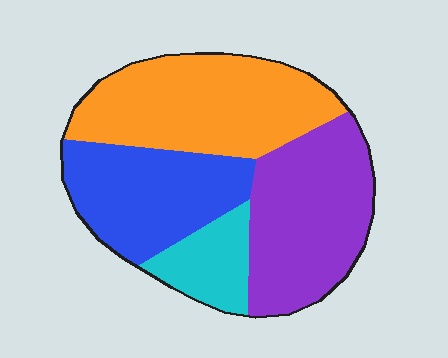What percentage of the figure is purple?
Purple covers roughly 30% of the figure.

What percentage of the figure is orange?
Orange covers about 35% of the figure.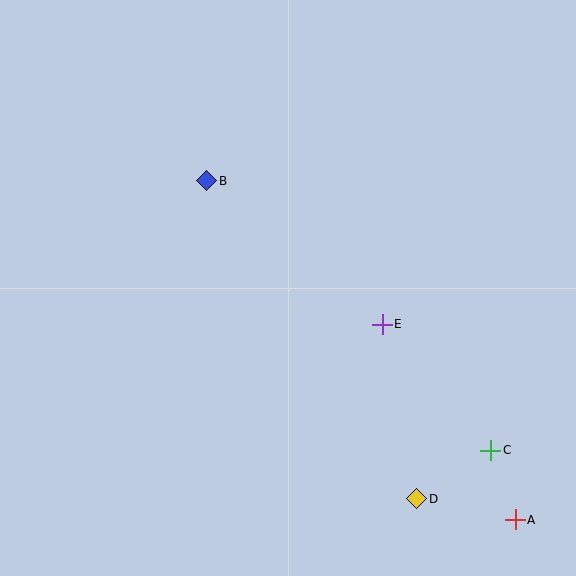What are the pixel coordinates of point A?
Point A is at (515, 520).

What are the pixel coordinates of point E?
Point E is at (382, 324).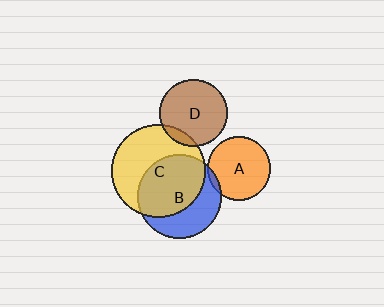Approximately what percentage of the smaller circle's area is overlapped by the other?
Approximately 60%.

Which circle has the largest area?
Circle C (yellow).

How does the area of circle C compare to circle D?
Approximately 1.9 times.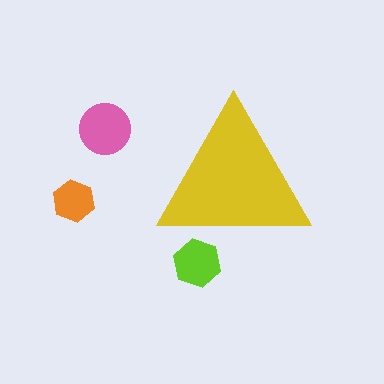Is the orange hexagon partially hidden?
No, the orange hexagon is fully visible.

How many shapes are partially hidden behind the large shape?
1 shape is partially hidden.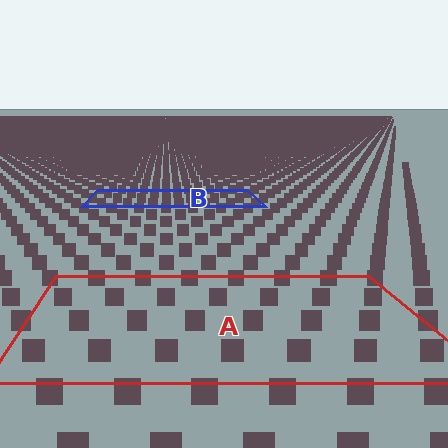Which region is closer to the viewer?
Region A is closer. The texture elements there are larger and more spread out.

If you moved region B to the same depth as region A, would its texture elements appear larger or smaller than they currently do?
They would appear larger. At a closer depth, the same texture elements are projected at a bigger on-screen size.